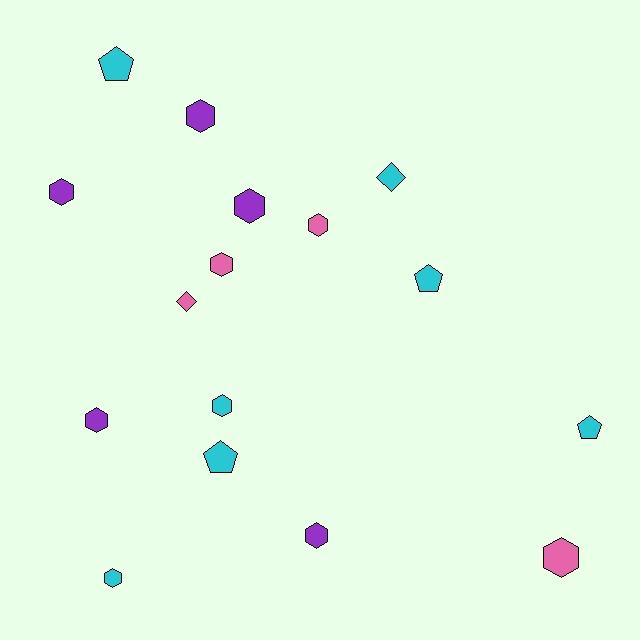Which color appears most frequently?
Cyan, with 7 objects.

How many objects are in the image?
There are 16 objects.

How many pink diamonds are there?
There is 1 pink diamond.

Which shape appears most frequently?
Hexagon, with 10 objects.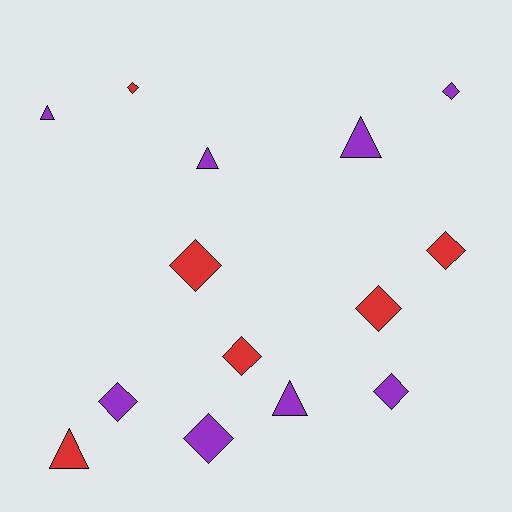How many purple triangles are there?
There are 4 purple triangles.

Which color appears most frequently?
Purple, with 8 objects.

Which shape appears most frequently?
Diamond, with 9 objects.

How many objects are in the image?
There are 14 objects.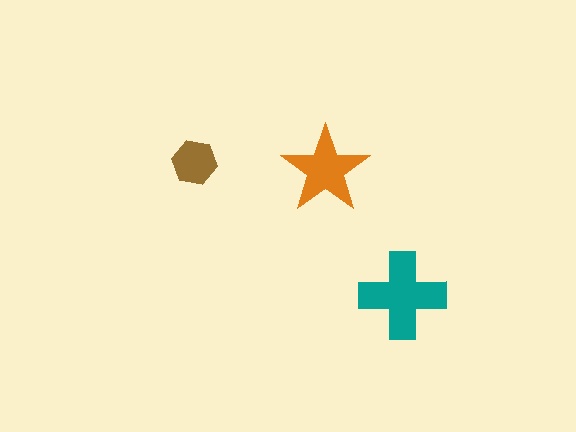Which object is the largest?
The teal cross.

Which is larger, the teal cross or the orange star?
The teal cross.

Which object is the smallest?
The brown hexagon.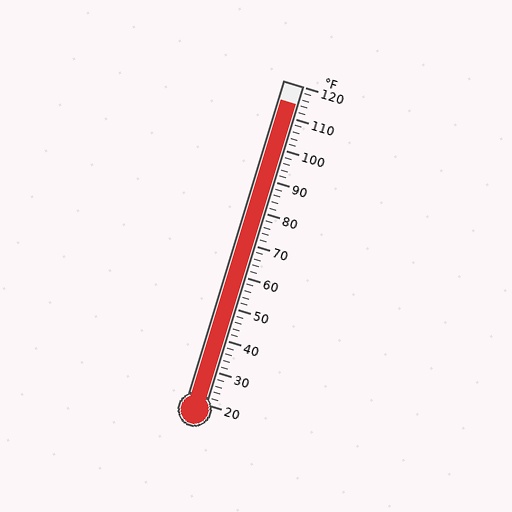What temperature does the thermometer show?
The thermometer shows approximately 114°F.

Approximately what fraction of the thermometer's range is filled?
The thermometer is filled to approximately 95% of its range.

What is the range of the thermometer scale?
The thermometer scale ranges from 20°F to 120°F.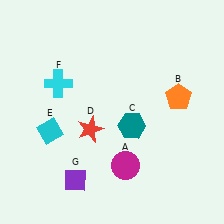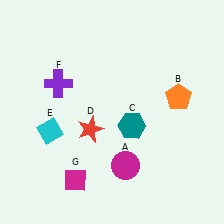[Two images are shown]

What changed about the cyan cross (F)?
In Image 1, F is cyan. In Image 2, it changed to purple.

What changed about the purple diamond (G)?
In Image 1, G is purple. In Image 2, it changed to magenta.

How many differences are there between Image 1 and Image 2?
There are 2 differences between the two images.